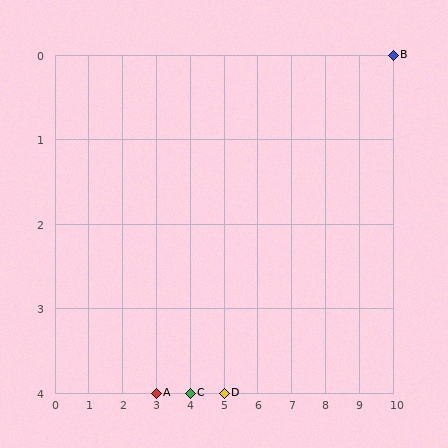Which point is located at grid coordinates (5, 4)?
Point D is at (5, 4).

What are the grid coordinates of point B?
Point B is at grid coordinates (10, 0).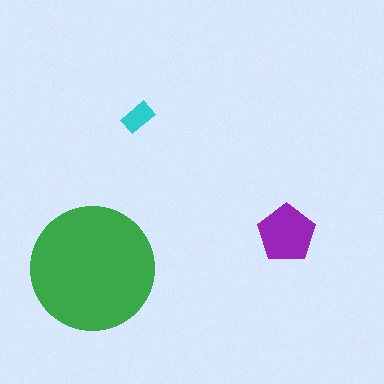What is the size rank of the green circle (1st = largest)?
1st.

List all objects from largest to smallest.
The green circle, the purple pentagon, the cyan rectangle.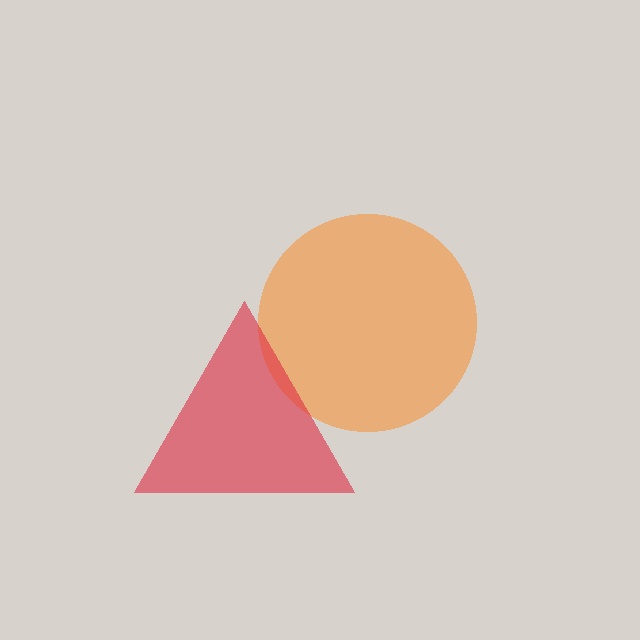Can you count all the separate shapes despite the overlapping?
Yes, there are 2 separate shapes.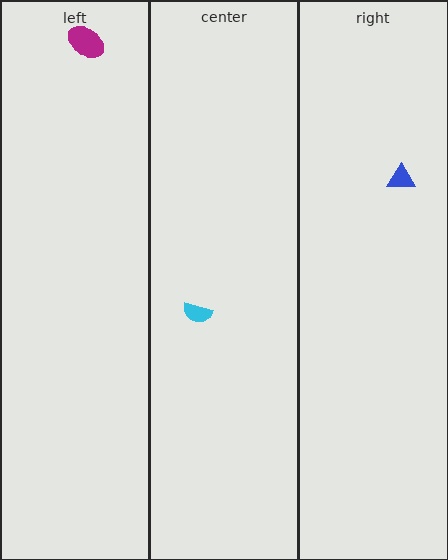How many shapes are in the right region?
1.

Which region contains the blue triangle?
The right region.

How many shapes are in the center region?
1.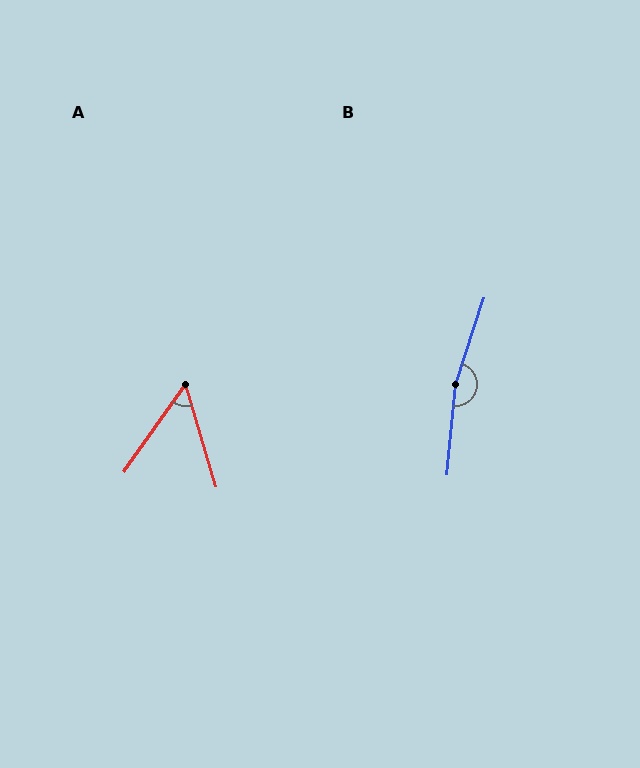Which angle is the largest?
B, at approximately 167 degrees.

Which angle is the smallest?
A, at approximately 52 degrees.